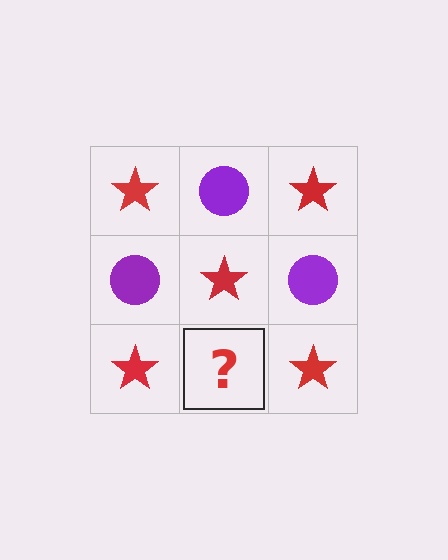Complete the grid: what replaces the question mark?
The question mark should be replaced with a purple circle.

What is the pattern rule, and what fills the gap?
The rule is that it alternates red star and purple circle in a checkerboard pattern. The gap should be filled with a purple circle.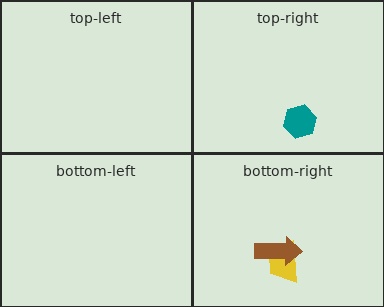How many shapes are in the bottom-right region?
2.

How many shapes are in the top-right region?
1.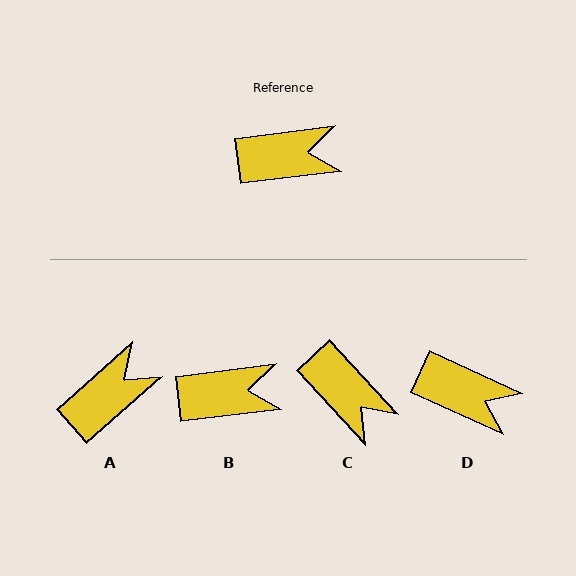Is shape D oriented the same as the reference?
No, it is off by about 32 degrees.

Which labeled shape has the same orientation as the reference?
B.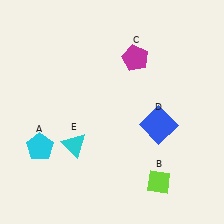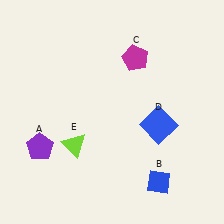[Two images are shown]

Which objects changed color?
A changed from cyan to purple. B changed from lime to blue. E changed from cyan to lime.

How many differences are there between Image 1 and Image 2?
There are 3 differences between the two images.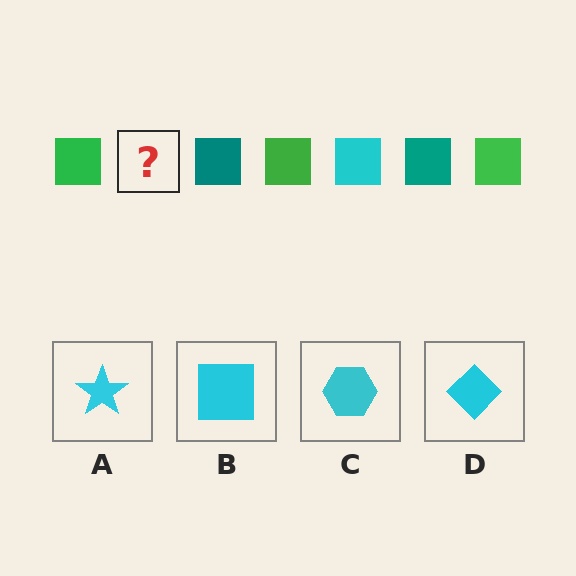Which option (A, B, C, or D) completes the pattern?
B.